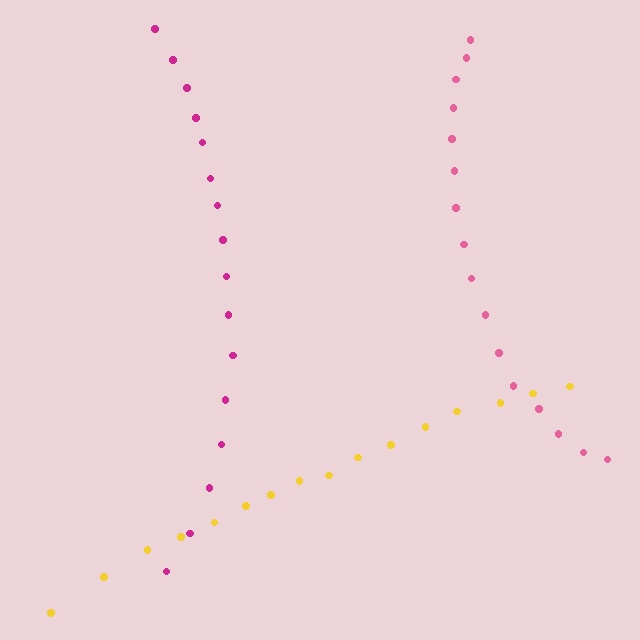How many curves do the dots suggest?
There are 3 distinct paths.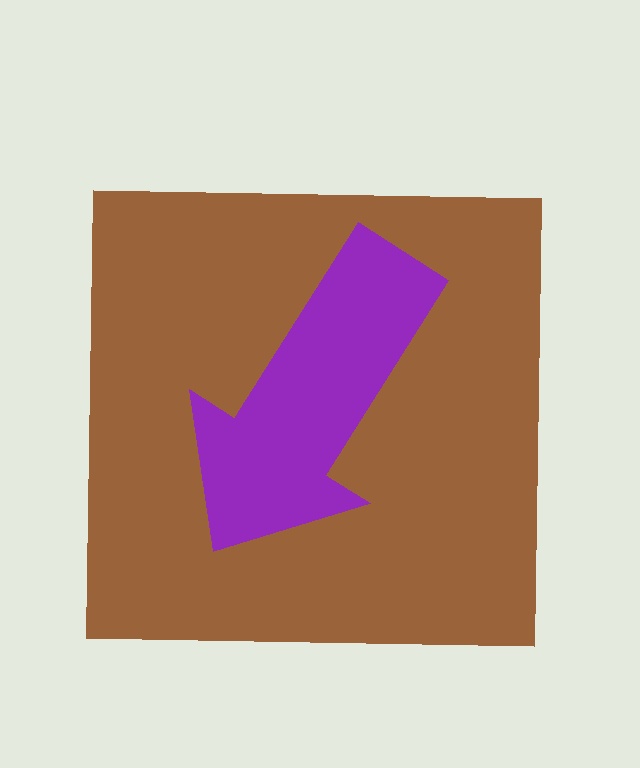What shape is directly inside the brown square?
The purple arrow.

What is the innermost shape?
The purple arrow.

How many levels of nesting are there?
2.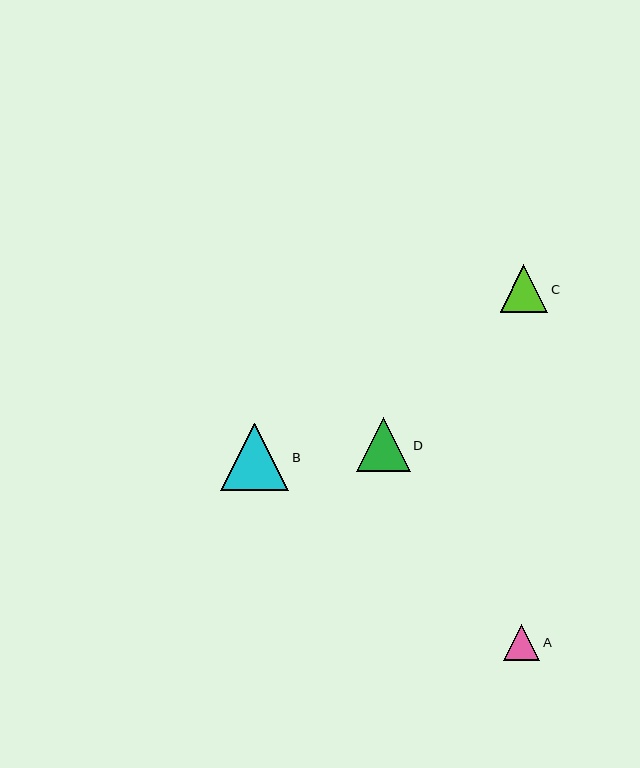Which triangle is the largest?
Triangle B is the largest with a size of approximately 68 pixels.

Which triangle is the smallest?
Triangle A is the smallest with a size of approximately 36 pixels.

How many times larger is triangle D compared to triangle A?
Triangle D is approximately 1.5 times the size of triangle A.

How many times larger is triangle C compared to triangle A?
Triangle C is approximately 1.3 times the size of triangle A.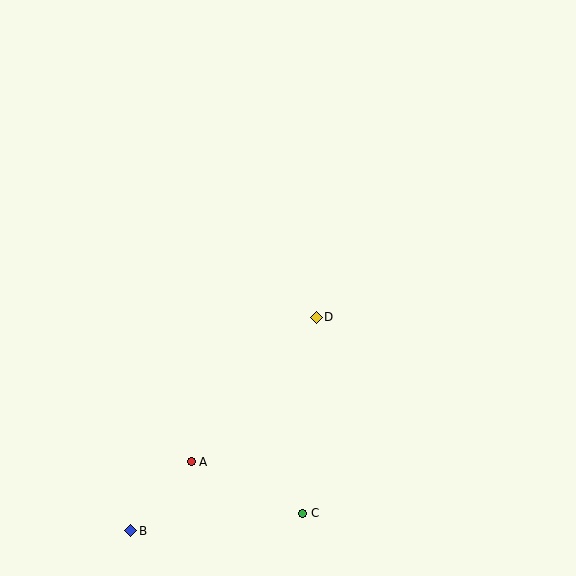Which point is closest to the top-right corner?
Point D is closest to the top-right corner.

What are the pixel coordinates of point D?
Point D is at (316, 317).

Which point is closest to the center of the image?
Point D at (316, 317) is closest to the center.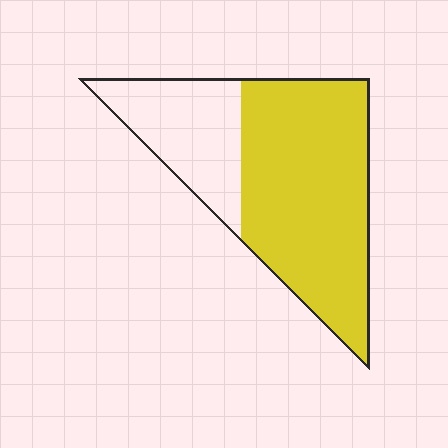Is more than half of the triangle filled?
Yes.